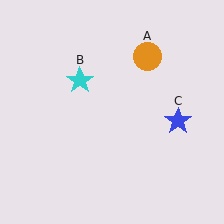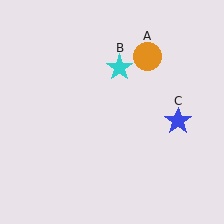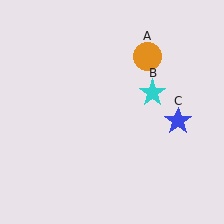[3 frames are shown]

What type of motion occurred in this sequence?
The cyan star (object B) rotated clockwise around the center of the scene.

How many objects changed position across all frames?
1 object changed position: cyan star (object B).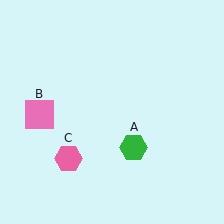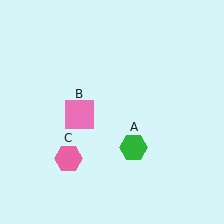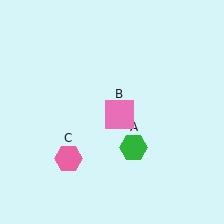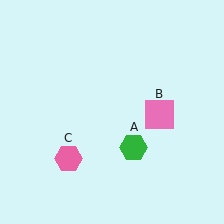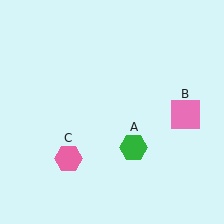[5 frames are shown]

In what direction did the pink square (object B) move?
The pink square (object B) moved right.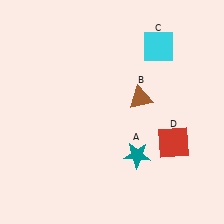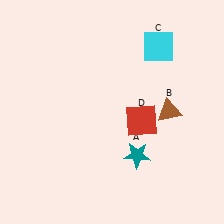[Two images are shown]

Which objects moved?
The objects that moved are: the brown triangle (B), the red square (D).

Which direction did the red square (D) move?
The red square (D) moved left.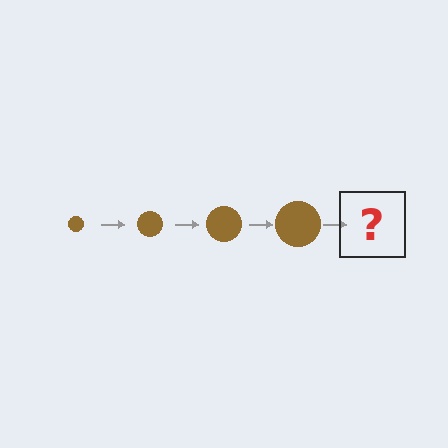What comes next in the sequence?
The next element should be a brown circle, larger than the previous one.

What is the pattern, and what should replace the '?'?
The pattern is that the circle gets progressively larger each step. The '?' should be a brown circle, larger than the previous one.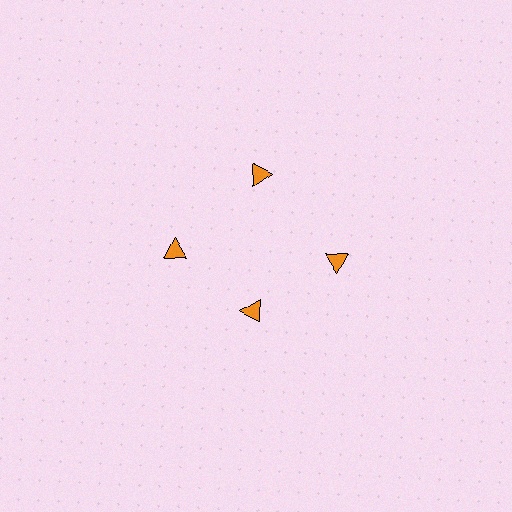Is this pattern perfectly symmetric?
No. The 4 orange triangles are arranged in a ring, but one element near the 6 o'clock position is pulled inward toward the center, breaking the 4-fold rotational symmetry.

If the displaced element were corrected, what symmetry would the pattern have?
It would have 4-fold rotational symmetry — the pattern would map onto itself every 90 degrees.